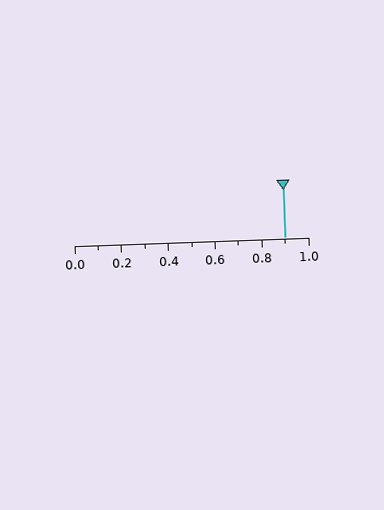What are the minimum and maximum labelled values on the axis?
The axis runs from 0.0 to 1.0.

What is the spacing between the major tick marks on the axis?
The major ticks are spaced 0.2 apart.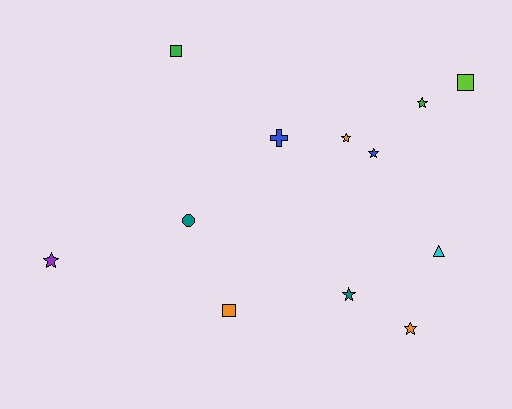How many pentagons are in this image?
There are no pentagons.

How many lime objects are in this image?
There is 1 lime object.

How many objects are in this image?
There are 12 objects.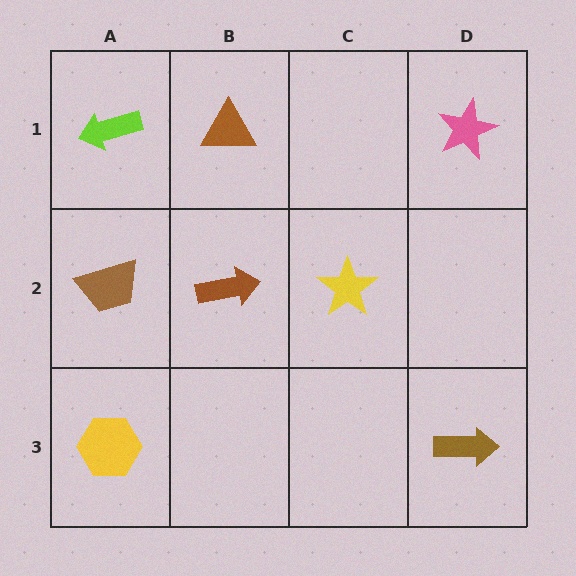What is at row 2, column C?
A yellow star.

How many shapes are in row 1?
3 shapes.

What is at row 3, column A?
A yellow hexagon.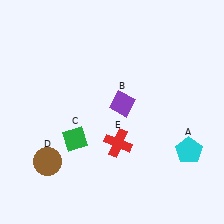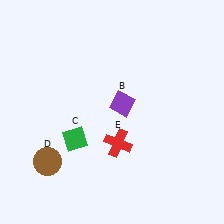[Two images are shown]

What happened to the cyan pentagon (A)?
The cyan pentagon (A) was removed in Image 2. It was in the bottom-right area of Image 1.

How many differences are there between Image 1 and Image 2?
There is 1 difference between the two images.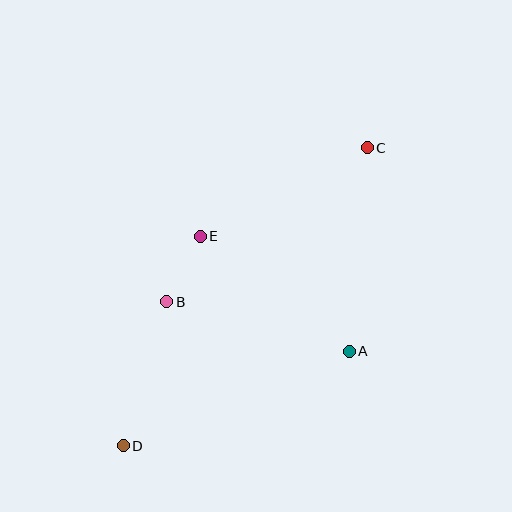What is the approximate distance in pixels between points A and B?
The distance between A and B is approximately 189 pixels.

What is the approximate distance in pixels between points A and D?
The distance between A and D is approximately 245 pixels.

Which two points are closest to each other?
Points B and E are closest to each other.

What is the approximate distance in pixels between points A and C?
The distance between A and C is approximately 204 pixels.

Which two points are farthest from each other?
Points C and D are farthest from each other.